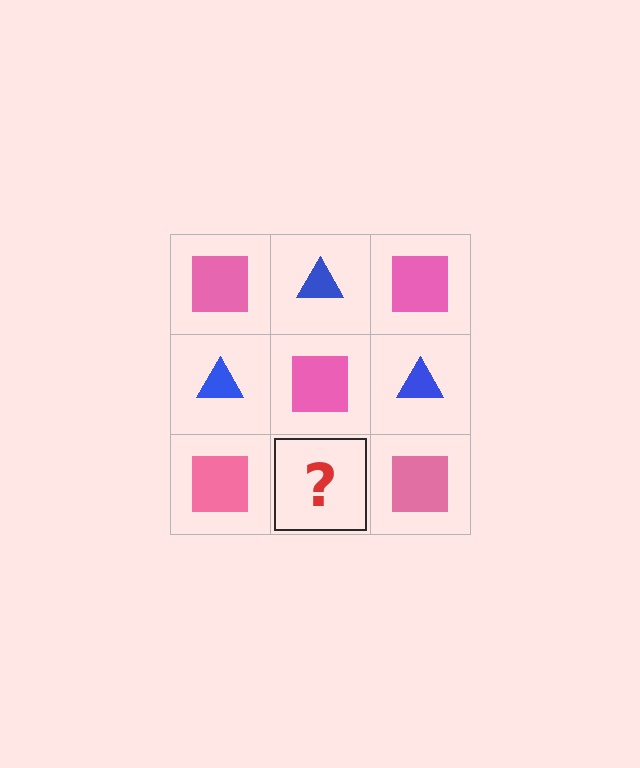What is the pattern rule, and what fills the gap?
The rule is that it alternates pink square and blue triangle in a checkerboard pattern. The gap should be filled with a blue triangle.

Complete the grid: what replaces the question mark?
The question mark should be replaced with a blue triangle.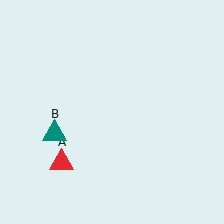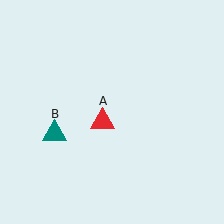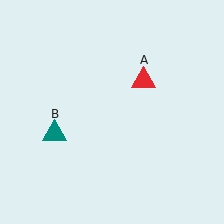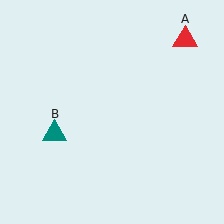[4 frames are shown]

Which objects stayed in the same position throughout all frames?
Teal triangle (object B) remained stationary.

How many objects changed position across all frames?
1 object changed position: red triangle (object A).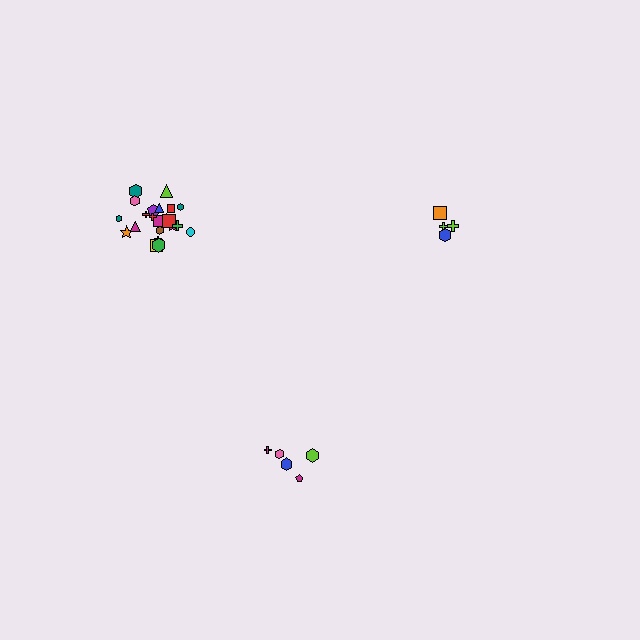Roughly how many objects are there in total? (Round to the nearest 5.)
Roughly 30 objects in total.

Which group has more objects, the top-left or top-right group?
The top-left group.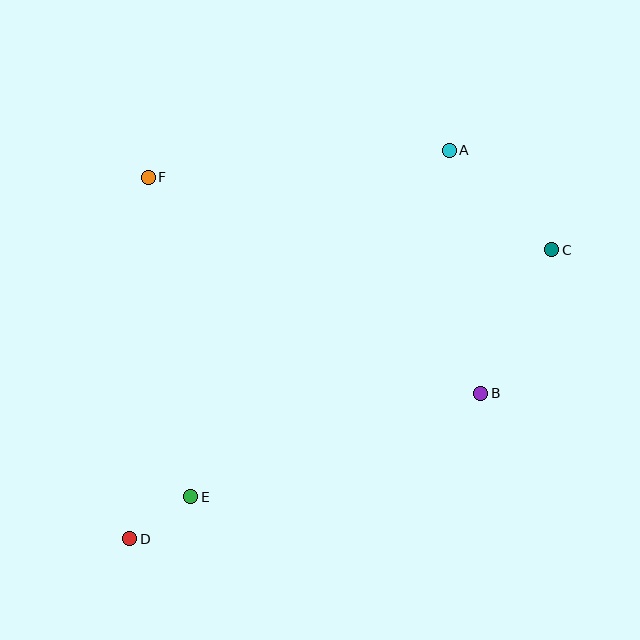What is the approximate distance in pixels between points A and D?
The distance between A and D is approximately 503 pixels.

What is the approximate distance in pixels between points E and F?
The distance between E and F is approximately 322 pixels.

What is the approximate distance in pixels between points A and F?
The distance between A and F is approximately 302 pixels.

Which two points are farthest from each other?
Points C and D are farthest from each other.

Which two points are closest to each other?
Points D and E are closest to each other.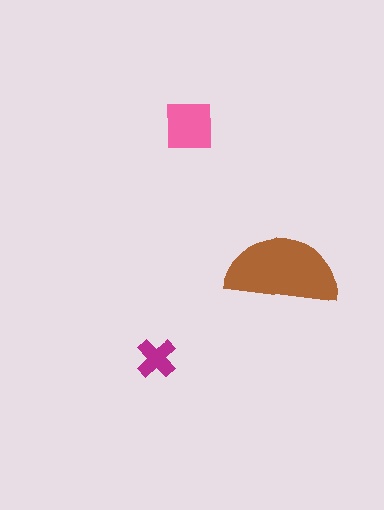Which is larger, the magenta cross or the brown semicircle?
The brown semicircle.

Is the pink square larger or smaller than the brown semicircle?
Smaller.